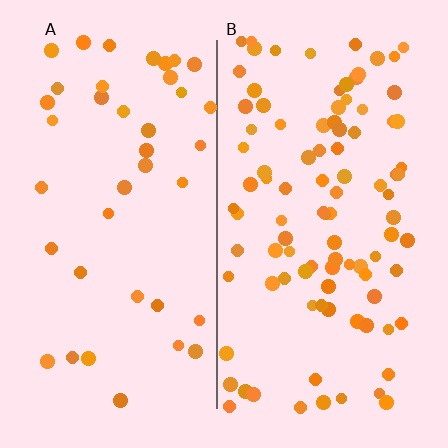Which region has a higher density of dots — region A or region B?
B (the right).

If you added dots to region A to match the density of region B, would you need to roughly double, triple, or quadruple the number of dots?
Approximately double.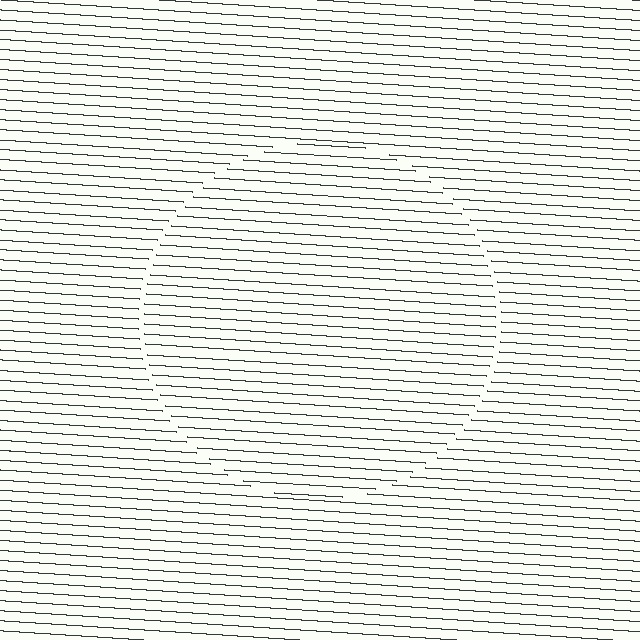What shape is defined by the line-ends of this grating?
An illusory circle. The interior of the shape contains the same grating, shifted by half a period — the contour is defined by the phase discontinuity where line-ends from the inner and outer gratings abut.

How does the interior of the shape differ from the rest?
The interior of the shape contains the same grating, shifted by half a period — the contour is defined by the phase discontinuity where line-ends from the inner and outer gratings abut.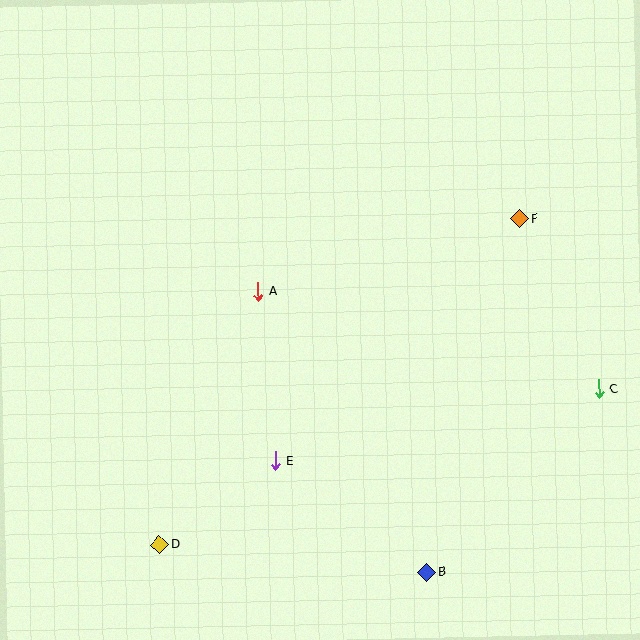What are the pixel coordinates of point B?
Point B is at (427, 572).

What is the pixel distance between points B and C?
The distance between B and C is 251 pixels.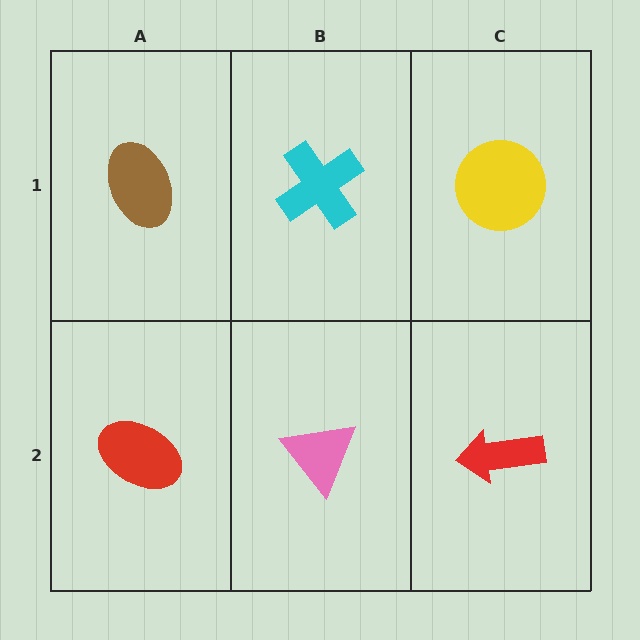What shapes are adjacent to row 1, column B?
A pink triangle (row 2, column B), a brown ellipse (row 1, column A), a yellow circle (row 1, column C).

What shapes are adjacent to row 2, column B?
A cyan cross (row 1, column B), a red ellipse (row 2, column A), a red arrow (row 2, column C).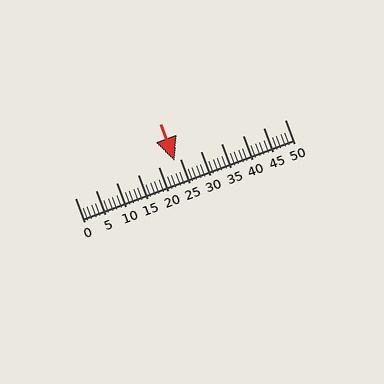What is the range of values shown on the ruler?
The ruler shows values from 0 to 50.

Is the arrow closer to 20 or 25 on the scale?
The arrow is closer to 25.